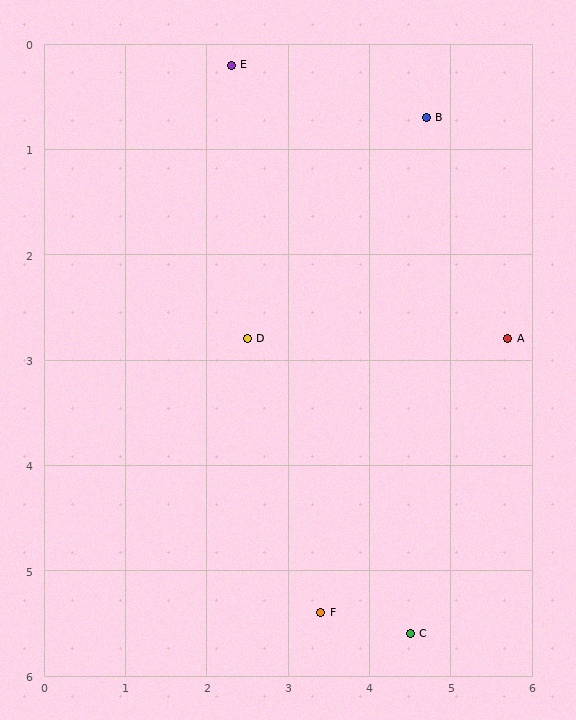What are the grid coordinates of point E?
Point E is at approximately (2.3, 0.2).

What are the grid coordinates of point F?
Point F is at approximately (3.4, 5.4).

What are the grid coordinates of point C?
Point C is at approximately (4.5, 5.6).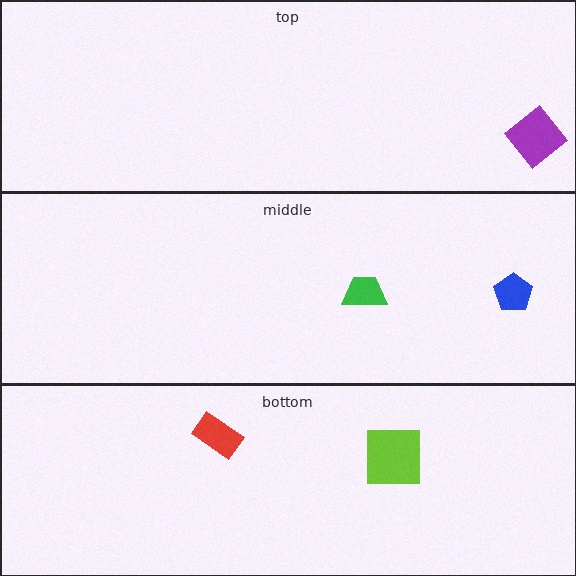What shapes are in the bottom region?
The red rectangle, the lime square.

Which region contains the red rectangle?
The bottom region.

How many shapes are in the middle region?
2.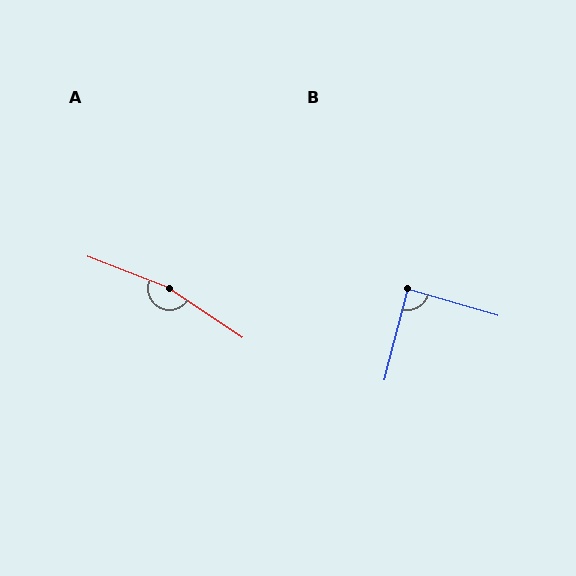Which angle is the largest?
A, at approximately 167 degrees.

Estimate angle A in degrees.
Approximately 167 degrees.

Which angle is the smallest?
B, at approximately 88 degrees.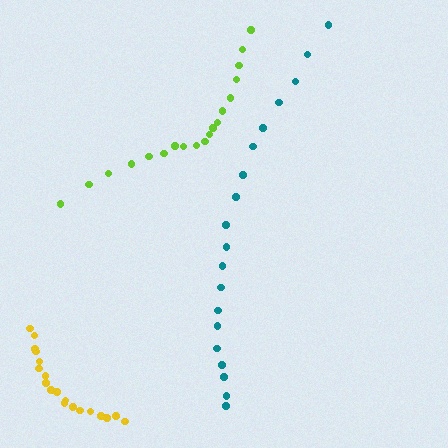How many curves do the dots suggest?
There are 3 distinct paths.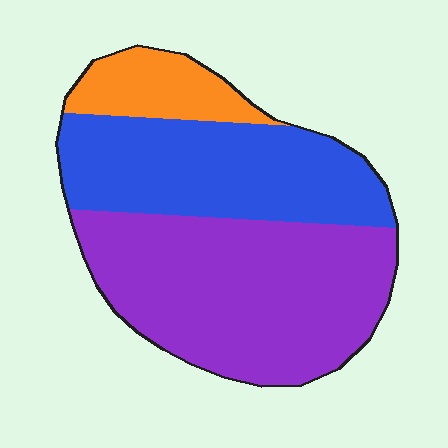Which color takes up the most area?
Purple, at roughly 50%.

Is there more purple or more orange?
Purple.